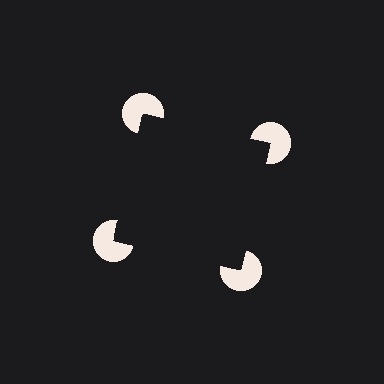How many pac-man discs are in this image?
There are 4 — one at each vertex of the illusory square.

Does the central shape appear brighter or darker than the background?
It typically appears slightly darker than the background, even though no actual brightness change is drawn.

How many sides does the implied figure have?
4 sides.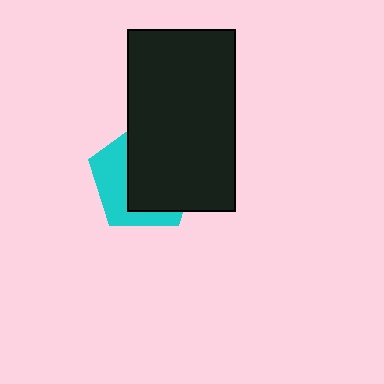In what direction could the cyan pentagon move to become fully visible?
The cyan pentagon could move left. That would shift it out from behind the black rectangle entirely.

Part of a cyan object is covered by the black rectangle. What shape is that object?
It is a pentagon.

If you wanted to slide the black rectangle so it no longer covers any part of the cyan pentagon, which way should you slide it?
Slide it right — that is the most direct way to separate the two shapes.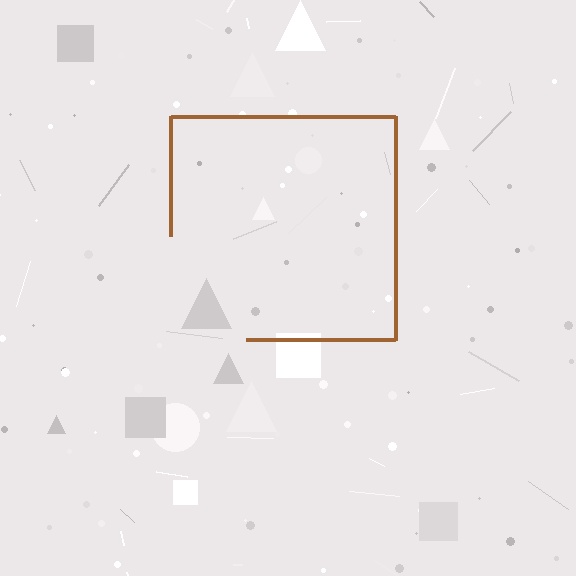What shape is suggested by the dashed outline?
The dashed outline suggests a square.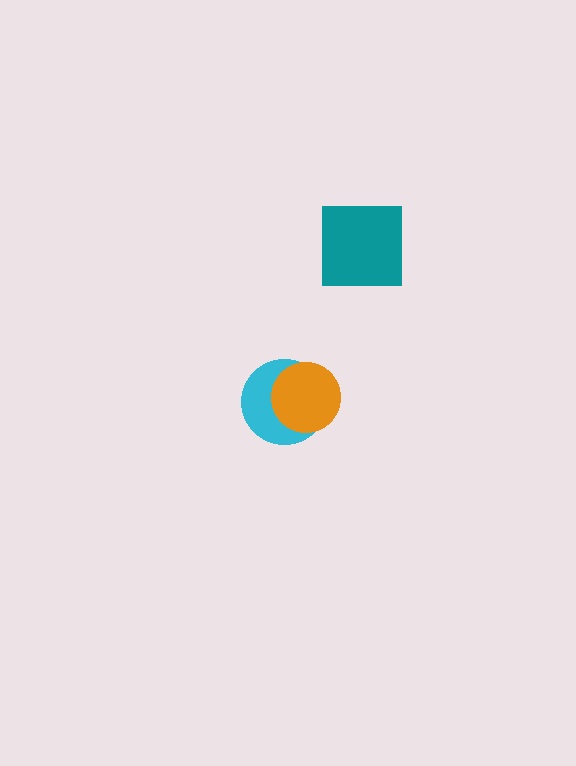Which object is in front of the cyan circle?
The orange circle is in front of the cyan circle.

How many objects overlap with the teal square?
0 objects overlap with the teal square.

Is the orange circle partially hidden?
No, no other shape covers it.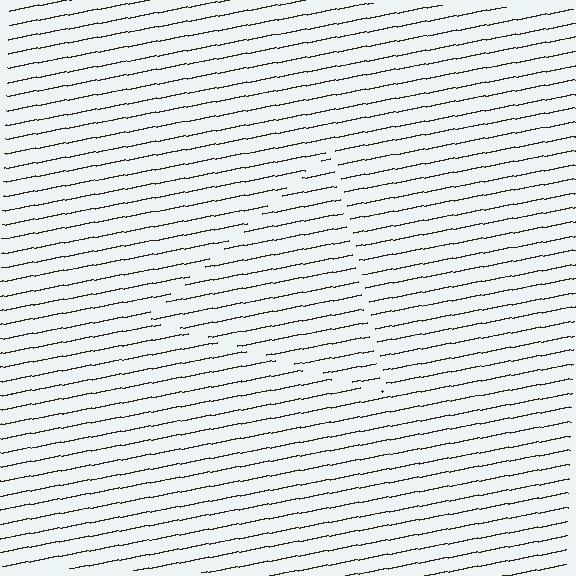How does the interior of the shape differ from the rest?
The interior of the shape contains the same grating, shifted by half a period — the contour is defined by the phase discontinuity where line-ends from the inner and outer gratings abut.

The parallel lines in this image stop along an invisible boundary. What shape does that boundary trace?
An illusory triangle. The interior of the shape contains the same grating, shifted by half a period — the contour is defined by the phase discontinuity where line-ends from the inner and outer gratings abut.